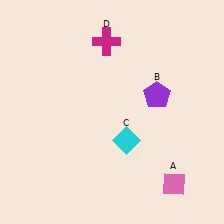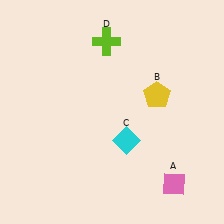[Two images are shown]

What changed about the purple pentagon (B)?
In Image 1, B is purple. In Image 2, it changed to yellow.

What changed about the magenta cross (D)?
In Image 1, D is magenta. In Image 2, it changed to lime.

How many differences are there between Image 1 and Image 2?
There are 2 differences between the two images.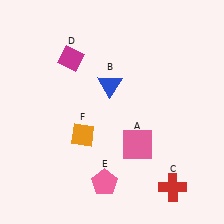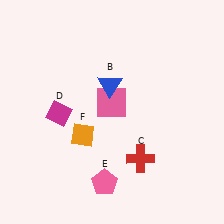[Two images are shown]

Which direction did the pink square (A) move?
The pink square (A) moved up.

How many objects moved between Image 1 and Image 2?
3 objects moved between the two images.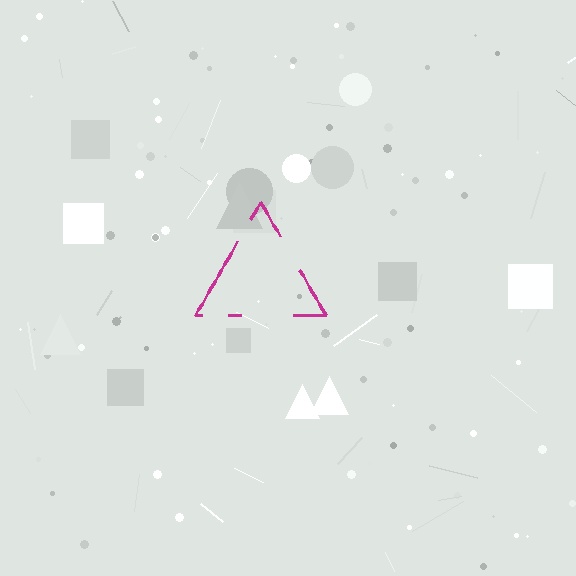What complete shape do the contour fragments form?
The contour fragments form a triangle.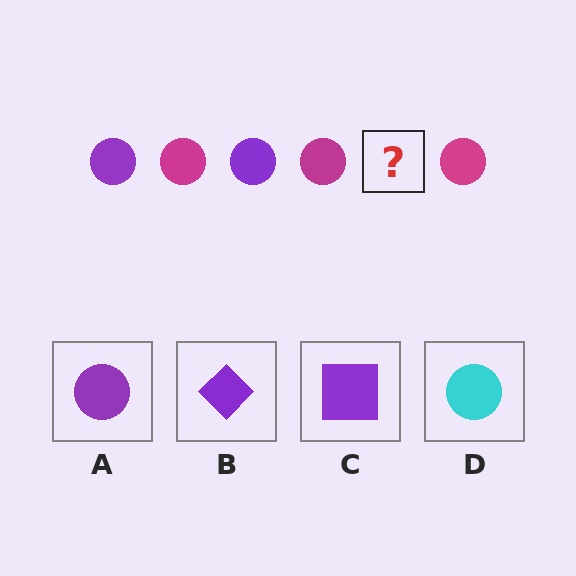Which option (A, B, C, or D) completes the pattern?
A.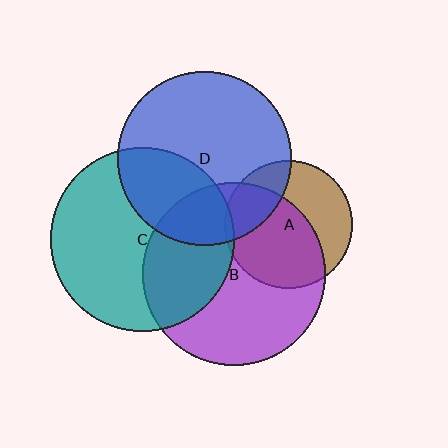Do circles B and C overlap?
Yes.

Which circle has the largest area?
Circle C (teal).